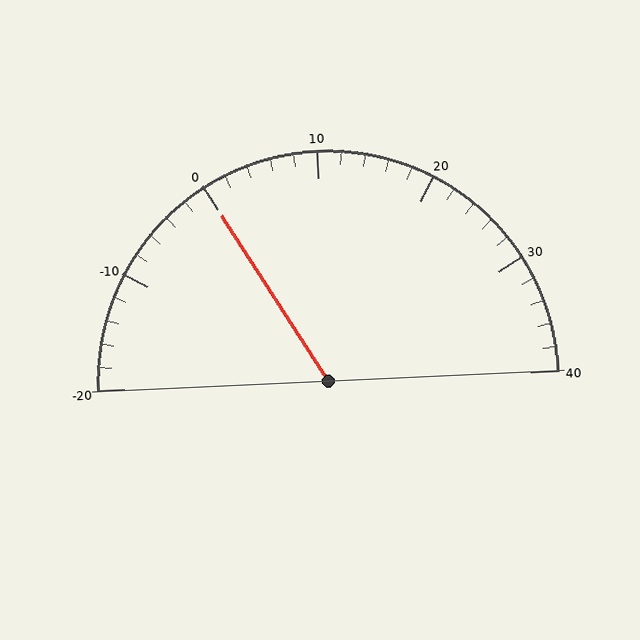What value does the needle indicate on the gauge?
The needle indicates approximately 0.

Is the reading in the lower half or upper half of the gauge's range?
The reading is in the lower half of the range (-20 to 40).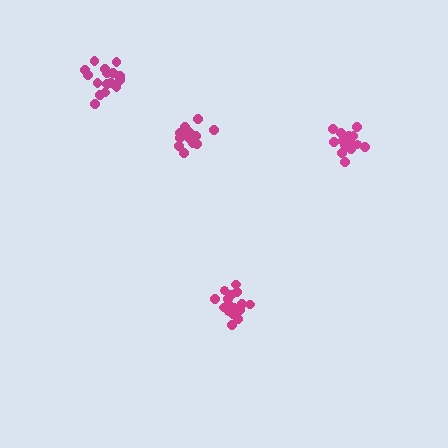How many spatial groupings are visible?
There are 4 spatial groupings.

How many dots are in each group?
Group 1: 16 dots, Group 2: 13 dots, Group 3: 18 dots, Group 4: 15 dots (62 total).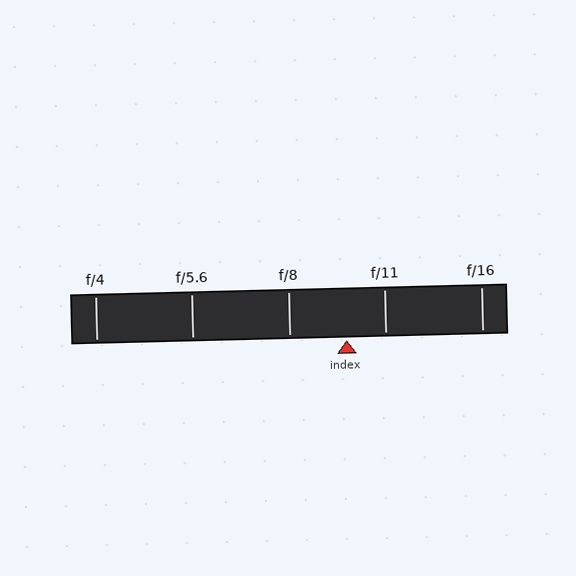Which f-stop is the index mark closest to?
The index mark is closest to f/11.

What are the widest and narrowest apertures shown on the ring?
The widest aperture shown is f/4 and the narrowest is f/16.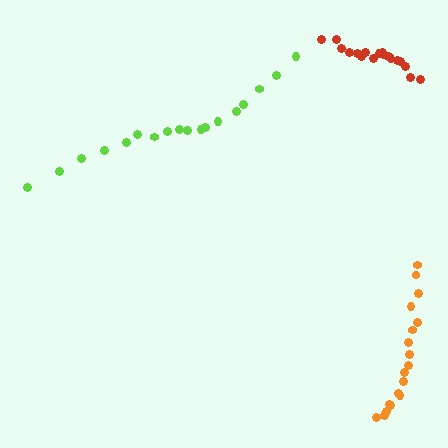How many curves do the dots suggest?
There are 3 distinct paths.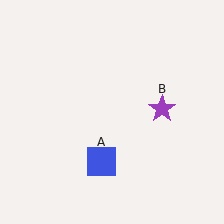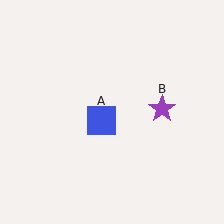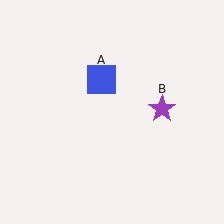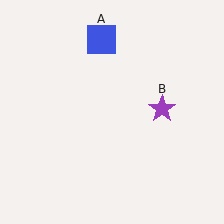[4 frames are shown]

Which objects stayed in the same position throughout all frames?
Purple star (object B) remained stationary.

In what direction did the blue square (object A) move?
The blue square (object A) moved up.